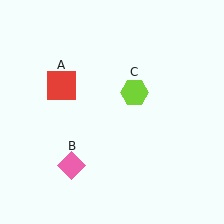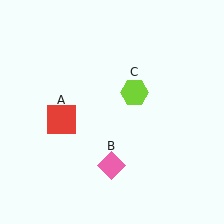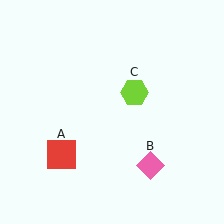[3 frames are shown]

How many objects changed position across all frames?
2 objects changed position: red square (object A), pink diamond (object B).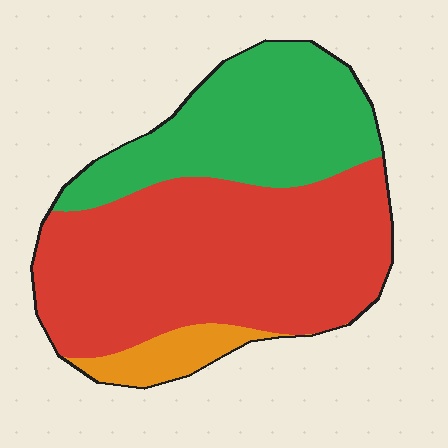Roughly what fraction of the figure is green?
Green takes up between a sixth and a third of the figure.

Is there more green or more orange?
Green.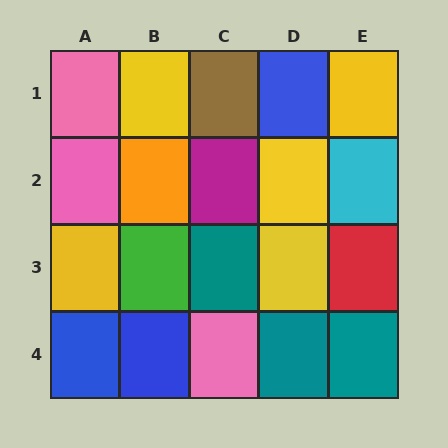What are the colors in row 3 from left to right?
Yellow, green, teal, yellow, red.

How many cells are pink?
3 cells are pink.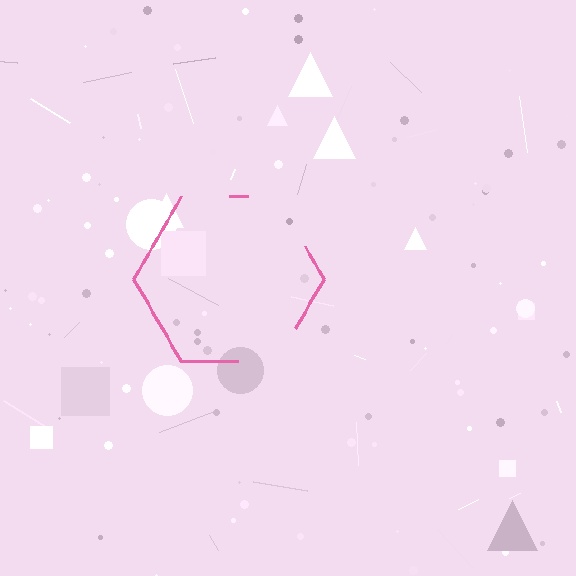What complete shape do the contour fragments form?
The contour fragments form a hexagon.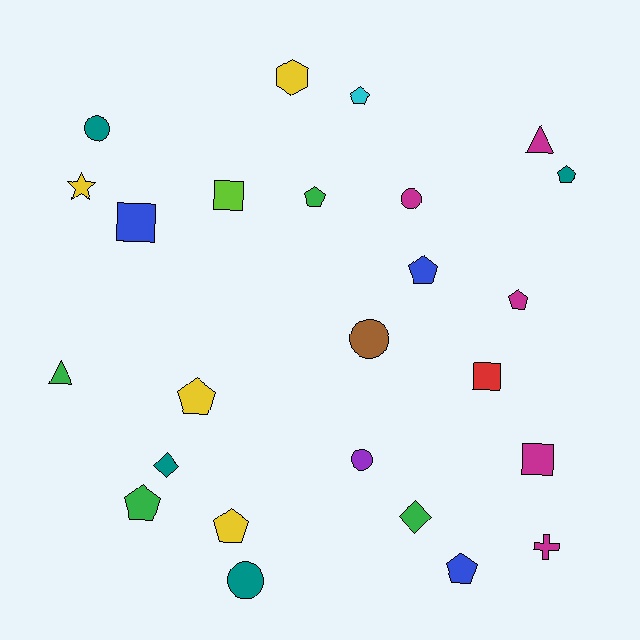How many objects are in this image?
There are 25 objects.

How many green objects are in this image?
There are 4 green objects.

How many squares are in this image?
There are 4 squares.